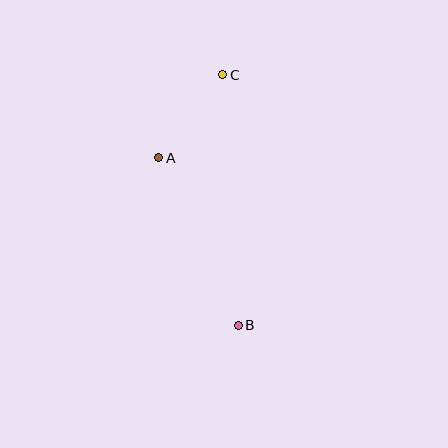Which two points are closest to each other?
Points A and C are closest to each other.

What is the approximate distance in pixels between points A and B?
The distance between A and B is approximately 186 pixels.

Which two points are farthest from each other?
Points B and C are farthest from each other.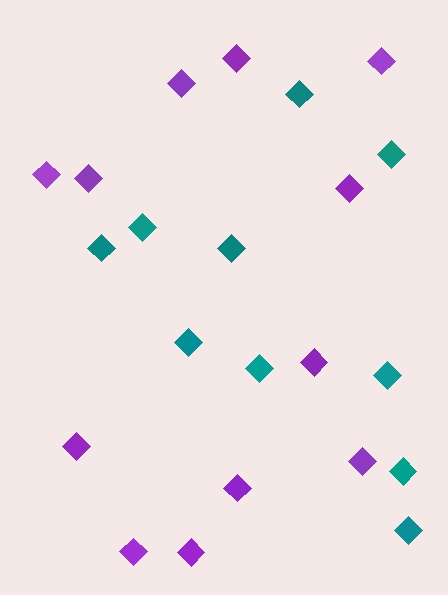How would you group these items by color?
There are 2 groups: one group of teal diamonds (10) and one group of purple diamonds (12).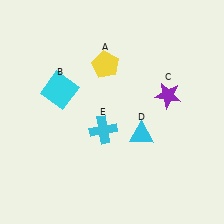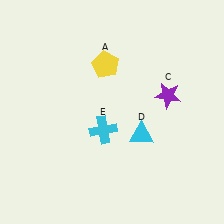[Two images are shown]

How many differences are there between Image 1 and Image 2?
There is 1 difference between the two images.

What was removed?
The cyan square (B) was removed in Image 2.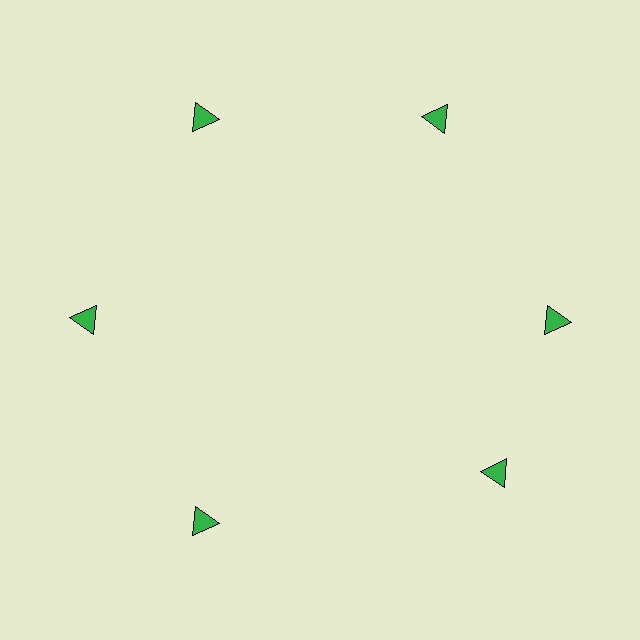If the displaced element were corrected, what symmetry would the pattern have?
It would have 6-fold rotational symmetry — the pattern would map onto itself every 60 degrees.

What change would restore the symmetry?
The symmetry would be restored by rotating it back into even spacing with its neighbors so that all 6 triangles sit at equal angles and equal distance from the center.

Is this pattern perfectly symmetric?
No. The 6 green triangles are arranged in a ring, but one element near the 5 o'clock position is rotated out of alignment along the ring, breaking the 6-fold rotational symmetry.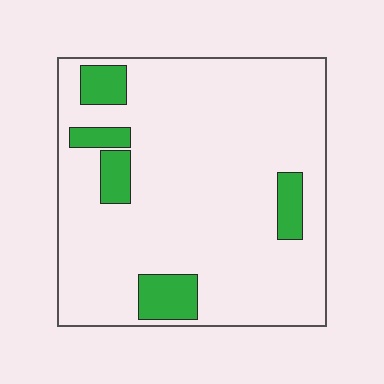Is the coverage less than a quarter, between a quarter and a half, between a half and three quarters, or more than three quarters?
Less than a quarter.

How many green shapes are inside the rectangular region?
5.